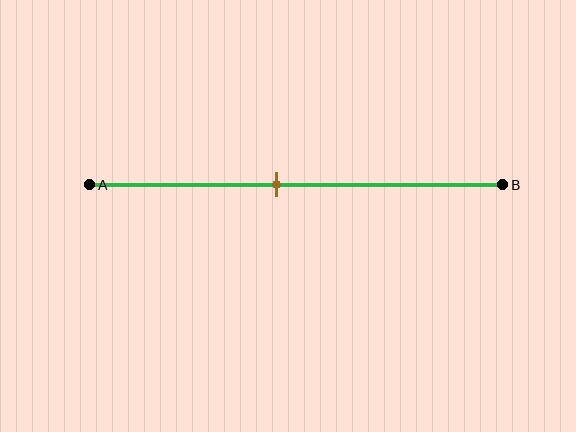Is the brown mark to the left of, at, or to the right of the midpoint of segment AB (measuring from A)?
The brown mark is to the left of the midpoint of segment AB.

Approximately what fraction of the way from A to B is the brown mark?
The brown mark is approximately 45% of the way from A to B.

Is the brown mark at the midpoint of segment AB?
No, the mark is at about 45% from A, not at the 50% midpoint.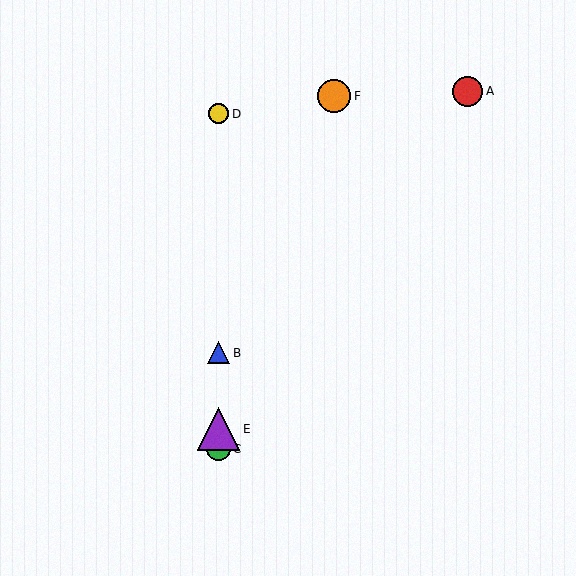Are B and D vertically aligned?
Yes, both are at x≈219.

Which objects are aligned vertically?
Objects B, C, D, E are aligned vertically.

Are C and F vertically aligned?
No, C is at x≈219 and F is at x≈334.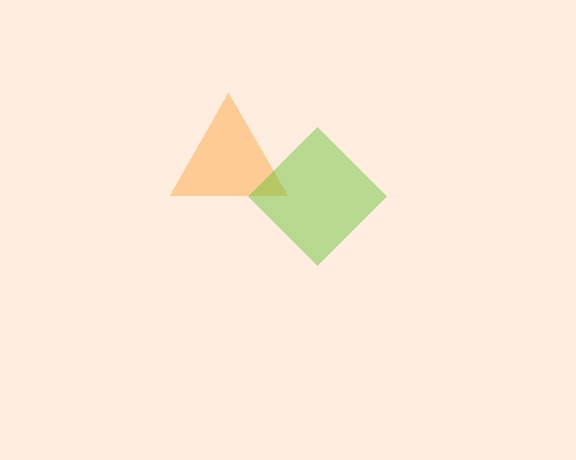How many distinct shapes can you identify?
There are 2 distinct shapes: an orange triangle, a lime diamond.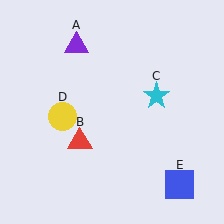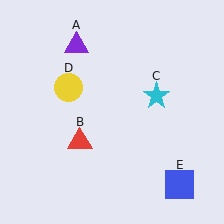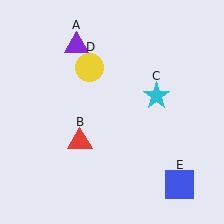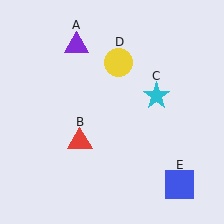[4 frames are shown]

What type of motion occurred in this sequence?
The yellow circle (object D) rotated clockwise around the center of the scene.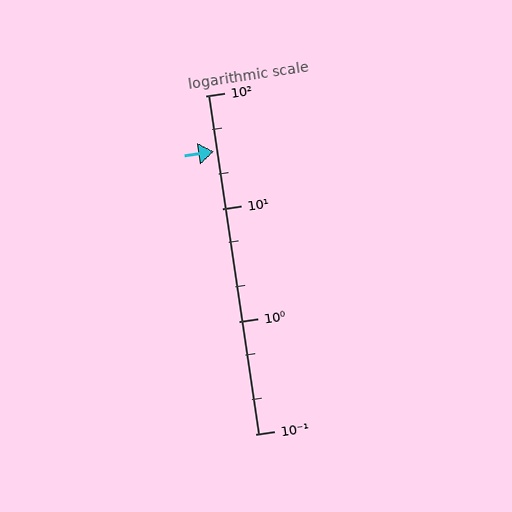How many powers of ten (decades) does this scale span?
The scale spans 3 decades, from 0.1 to 100.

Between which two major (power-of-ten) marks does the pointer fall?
The pointer is between 10 and 100.